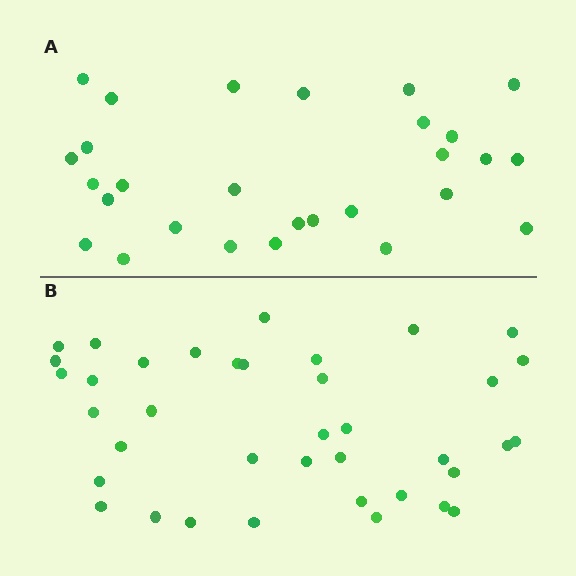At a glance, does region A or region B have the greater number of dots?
Region B (the bottom region) has more dots.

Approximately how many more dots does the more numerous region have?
Region B has roughly 10 or so more dots than region A.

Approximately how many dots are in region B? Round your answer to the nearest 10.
About 40 dots. (The exact count is 38, which rounds to 40.)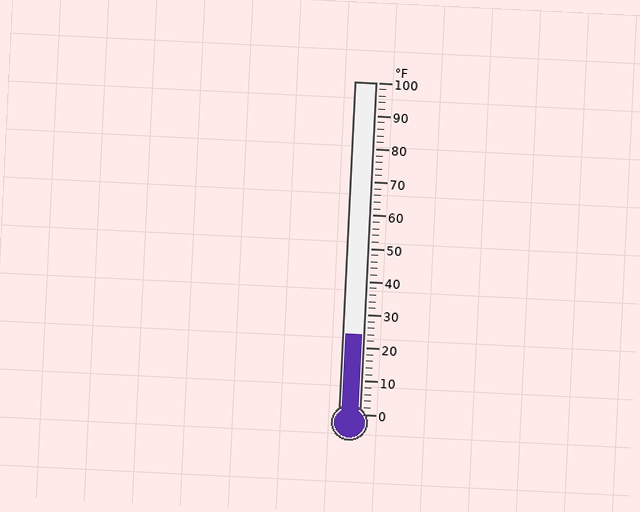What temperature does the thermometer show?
The thermometer shows approximately 24°F.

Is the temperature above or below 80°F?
The temperature is below 80°F.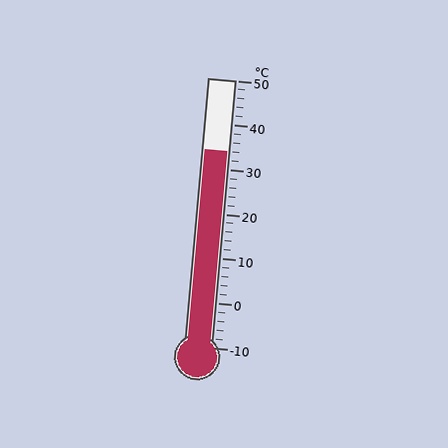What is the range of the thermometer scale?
The thermometer scale ranges from -10°C to 50°C.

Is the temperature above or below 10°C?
The temperature is above 10°C.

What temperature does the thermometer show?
The thermometer shows approximately 34°C.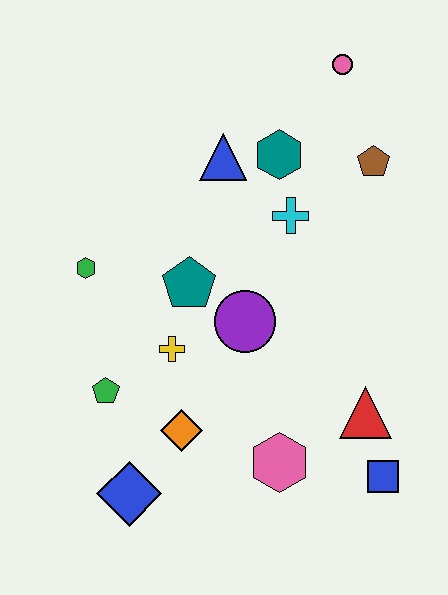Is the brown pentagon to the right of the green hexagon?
Yes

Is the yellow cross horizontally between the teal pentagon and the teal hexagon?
No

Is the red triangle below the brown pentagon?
Yes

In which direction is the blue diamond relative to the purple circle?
The blue diamond is below the purple circle.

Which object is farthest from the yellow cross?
The pink circle is farthest from the yellow cross.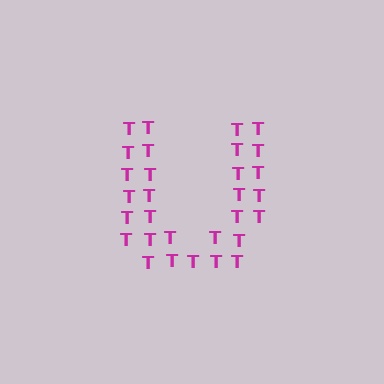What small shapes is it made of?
It is made of small letter T's.